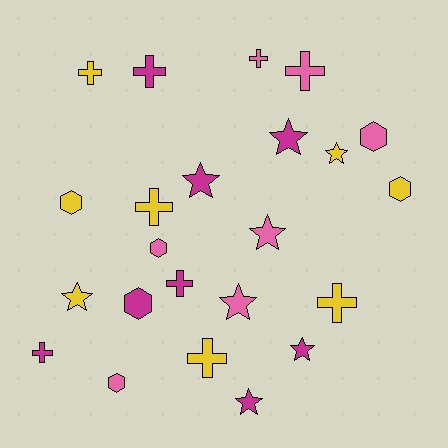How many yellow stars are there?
There are 2 yellow stars.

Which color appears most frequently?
Magenta, with 8 objects.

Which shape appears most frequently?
Cross, with 9 objects.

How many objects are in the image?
There are 23 objects.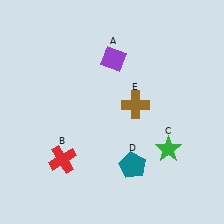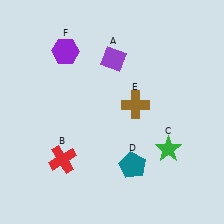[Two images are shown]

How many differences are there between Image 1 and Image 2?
There is 1 difference between the two images.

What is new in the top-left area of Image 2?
A purple hexagon (F) was added in the top-left area of Image 2.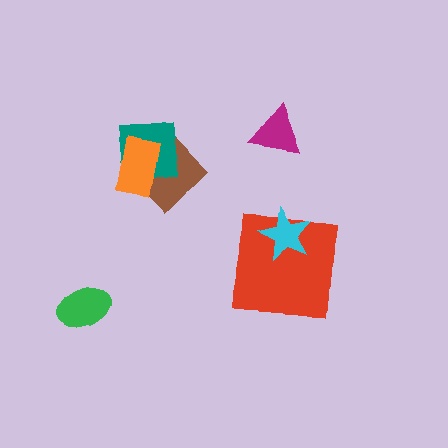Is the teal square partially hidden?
Yes, it is partially covered by another shape.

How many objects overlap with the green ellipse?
0 objects overlap with the green ellipse.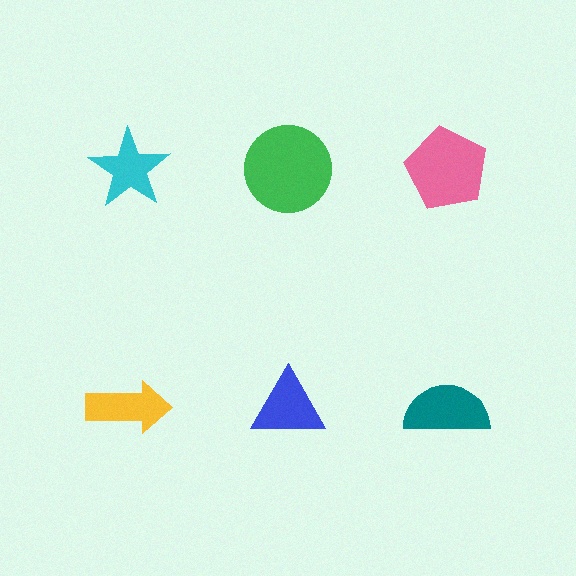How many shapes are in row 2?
3 shapes.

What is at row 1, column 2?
A green circle.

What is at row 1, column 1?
A cyan star.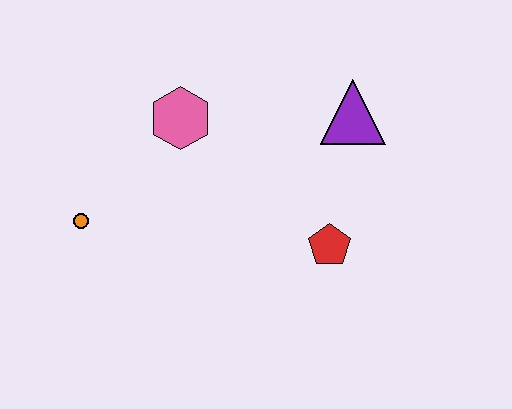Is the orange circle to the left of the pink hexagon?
Yes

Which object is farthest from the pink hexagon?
The red pentagon is farthest from the pink hexagon.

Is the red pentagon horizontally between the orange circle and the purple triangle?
Yes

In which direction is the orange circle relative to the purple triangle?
The orange circle is to the left of the purple triangle.